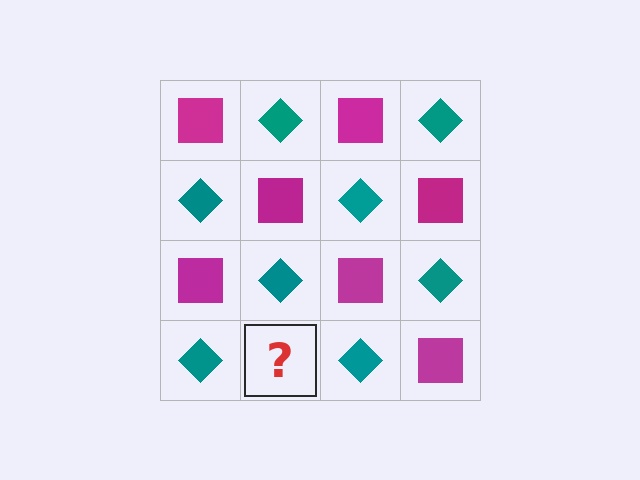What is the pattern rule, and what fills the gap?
The rule is that it alternates magenta square and teal diamond in a checkerboard pattern. The gap should be filled with a magenta square.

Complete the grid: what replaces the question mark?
The question mark should be replaced with a magenta square.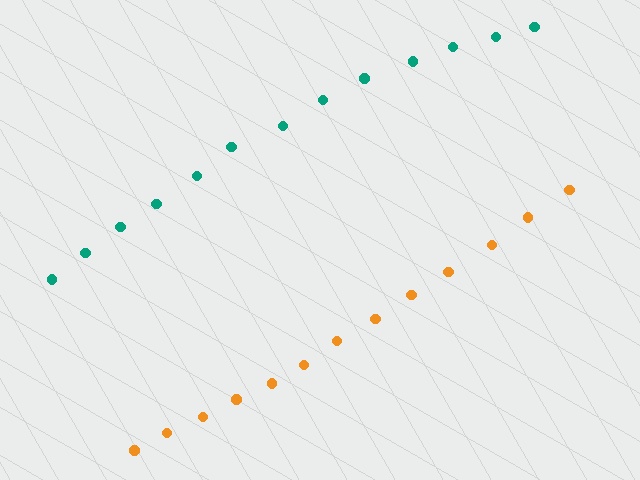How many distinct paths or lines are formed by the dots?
There are 2 distinct paths.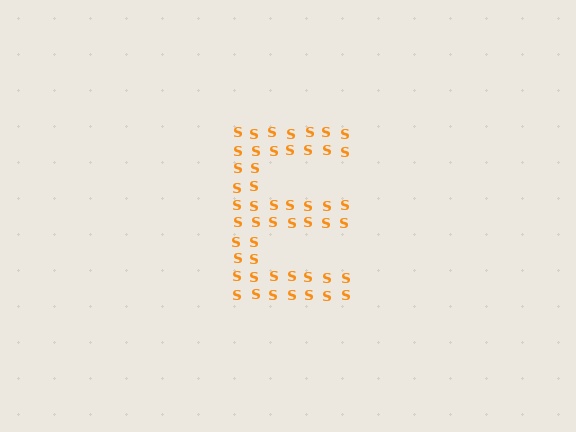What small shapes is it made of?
It is made of small letter S's.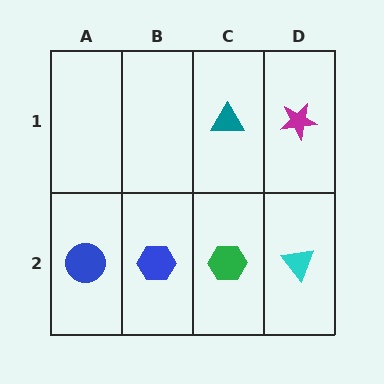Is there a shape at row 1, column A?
No, that cell is empty.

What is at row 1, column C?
A teal triangle.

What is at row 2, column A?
A blue circle.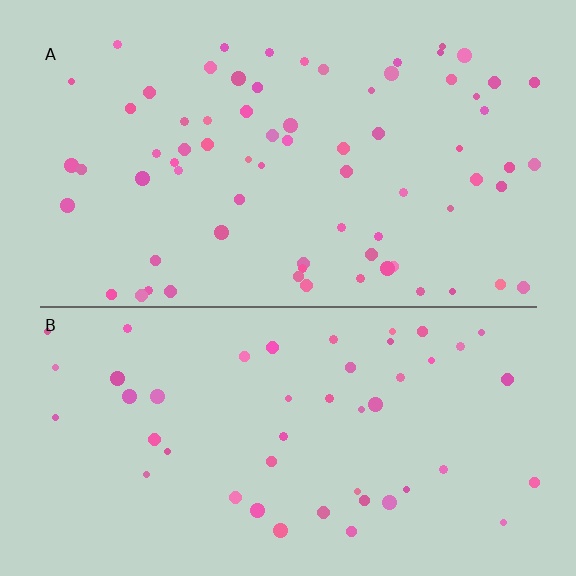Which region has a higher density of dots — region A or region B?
A (the top).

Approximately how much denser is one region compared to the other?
Approximately 1.5× — region A over region B.